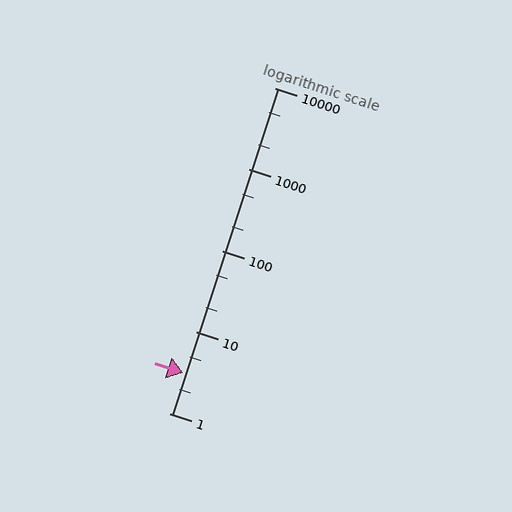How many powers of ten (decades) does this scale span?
The scale spans 4 decades, from 1 to 10000.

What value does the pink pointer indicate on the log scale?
The pointer indicates approximately 3.1.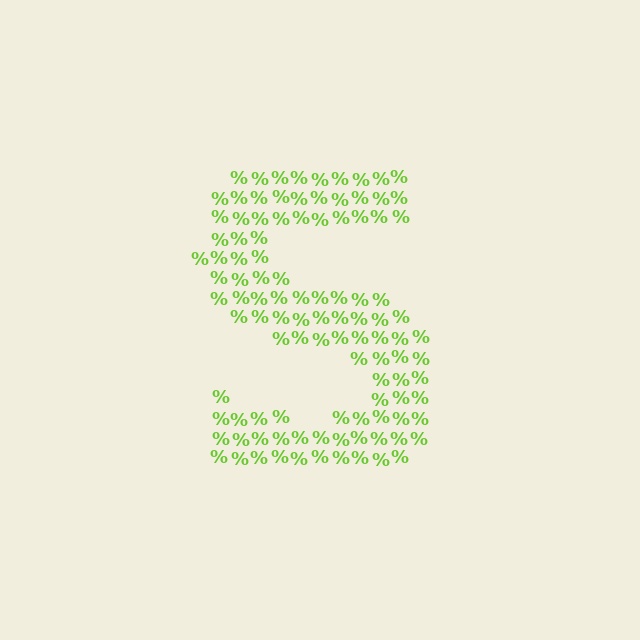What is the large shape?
The large shape is the letter S.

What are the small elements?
The small elements are percent signs.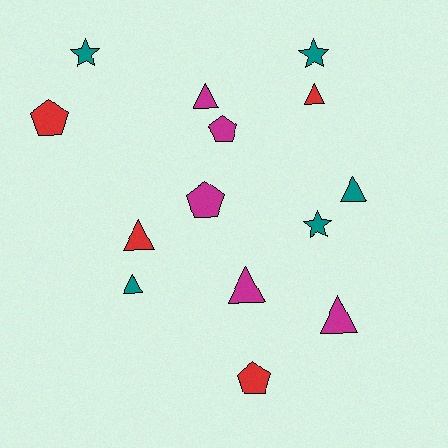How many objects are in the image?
There are 14 objects.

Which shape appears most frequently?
Triangle, with 7 objects.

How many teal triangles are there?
There are 2 teal triangles.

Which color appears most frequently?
Magenta, with 5 objects.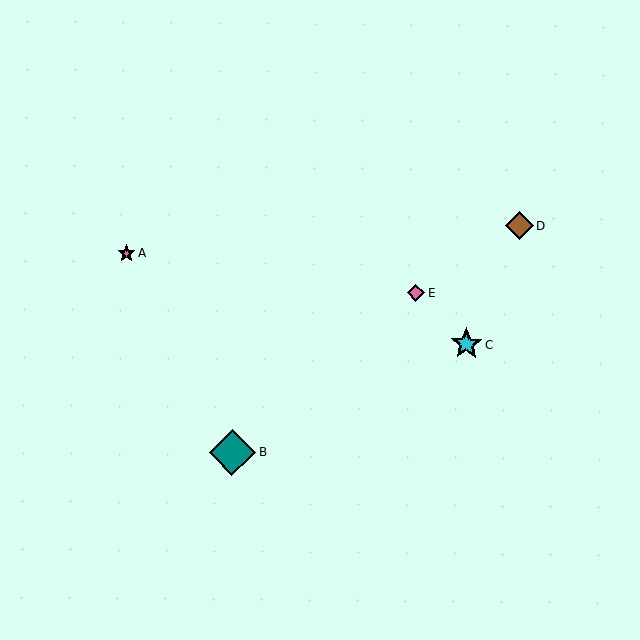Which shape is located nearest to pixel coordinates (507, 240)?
The brown diamond (labeled D) at (519, 226) is nearest to that location.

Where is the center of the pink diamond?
The center of the pink diamond is at (416, 293).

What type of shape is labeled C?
Shape C is a cyan star.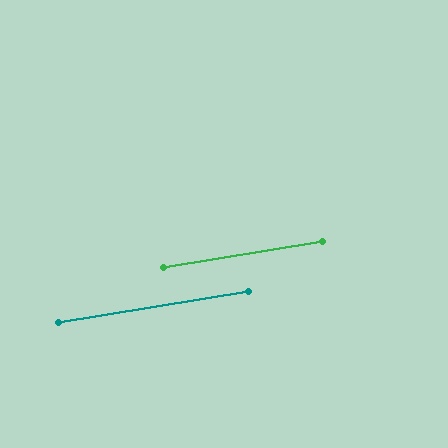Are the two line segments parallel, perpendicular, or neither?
Parallel — their directions differ by only 0.1°.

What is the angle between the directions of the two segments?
Approximately 0 degrees.